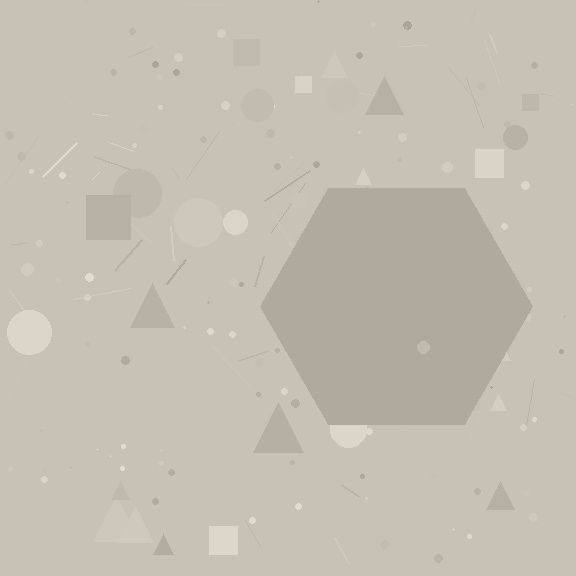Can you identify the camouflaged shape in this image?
The camouflaged shape is a hexagon.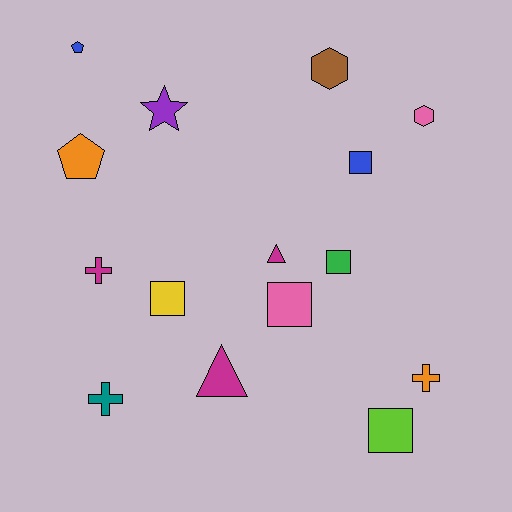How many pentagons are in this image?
There are 2 pentagons.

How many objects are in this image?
There are 15 objects.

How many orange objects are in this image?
There are 2 orange objects.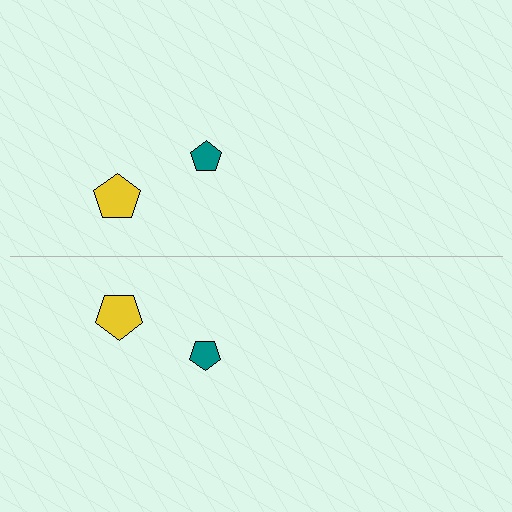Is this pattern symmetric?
Yes, this pattern has bilateral (reflection) symmetry.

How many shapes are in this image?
There are 4 shapes in this image.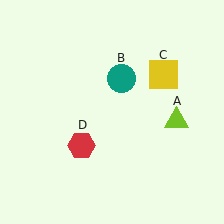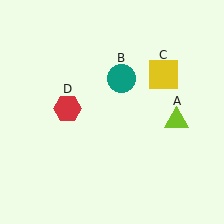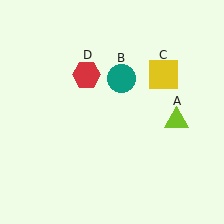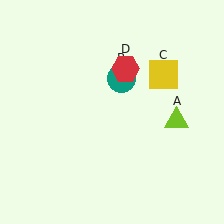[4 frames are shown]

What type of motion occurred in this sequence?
The red hexagon (object D) rotated clockwise around the center of the scene.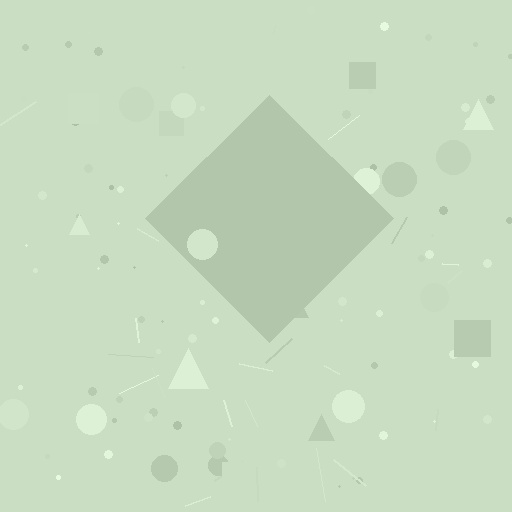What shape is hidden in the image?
A diamond is hidden in the image.